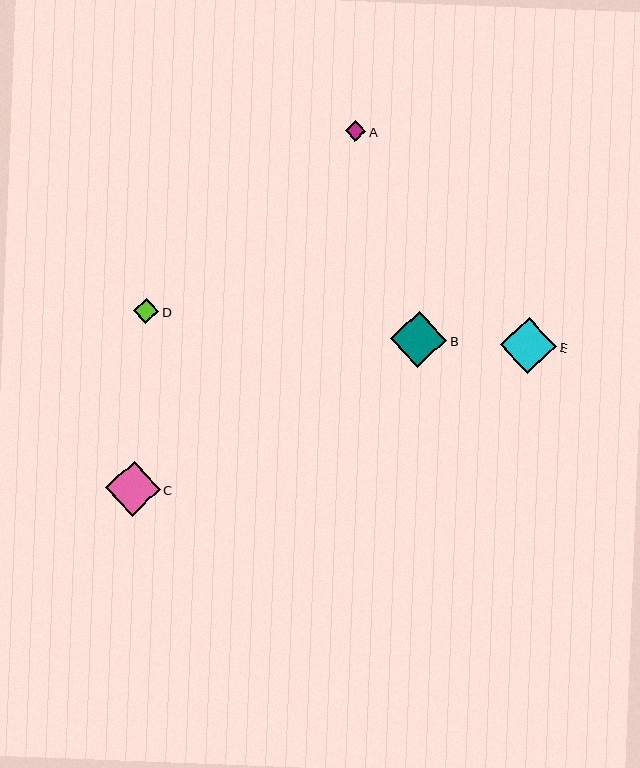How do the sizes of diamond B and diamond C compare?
Diamond B and diamond C are approximately the same size.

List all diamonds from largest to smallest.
From largest to smallest: B, E, C, D, A.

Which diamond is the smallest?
Diamond A is the smallest with a size of approximately 20 pixels.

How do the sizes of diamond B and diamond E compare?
Diamond B and diamond E are approximately the same size.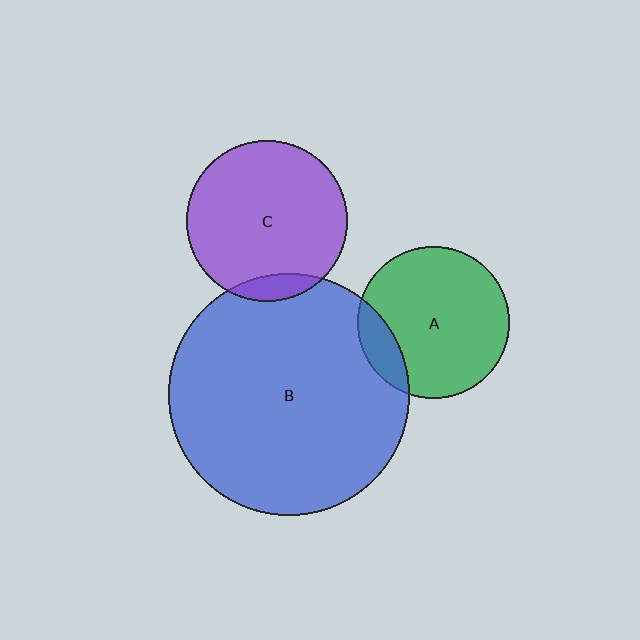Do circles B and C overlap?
Yes.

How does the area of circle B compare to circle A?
Approximately 2.5 times.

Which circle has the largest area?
Circle B (blue).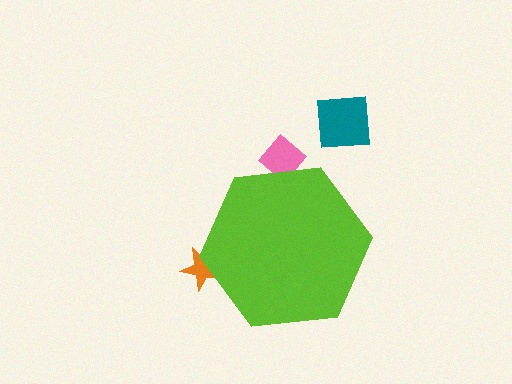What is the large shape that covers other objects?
A lime hexagon.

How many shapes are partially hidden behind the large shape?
2 shapes are partially hidden.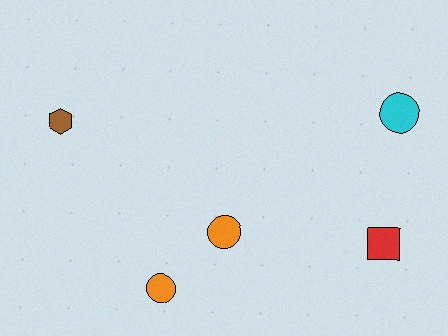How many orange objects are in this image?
There are 2 orange objects.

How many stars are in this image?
There are no stars.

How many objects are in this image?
There are 5 objects.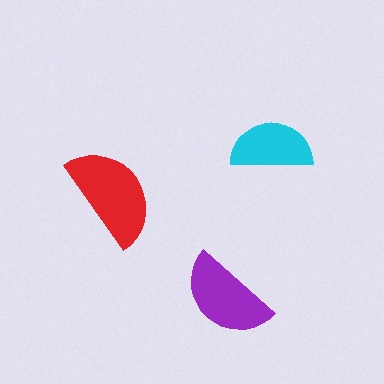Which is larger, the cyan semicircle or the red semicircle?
The red one.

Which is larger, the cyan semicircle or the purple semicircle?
The purple one.